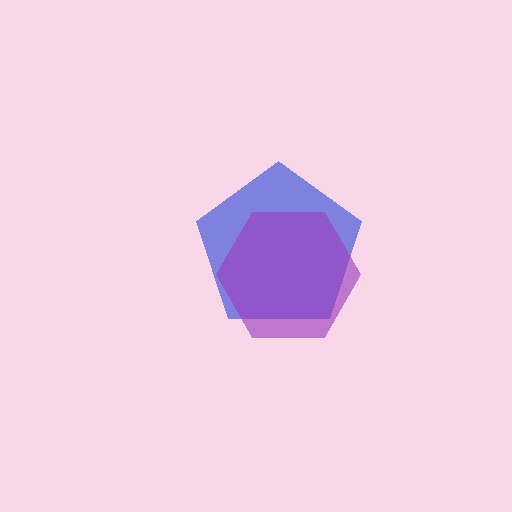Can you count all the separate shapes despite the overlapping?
Yes, there are 2 separate shapes.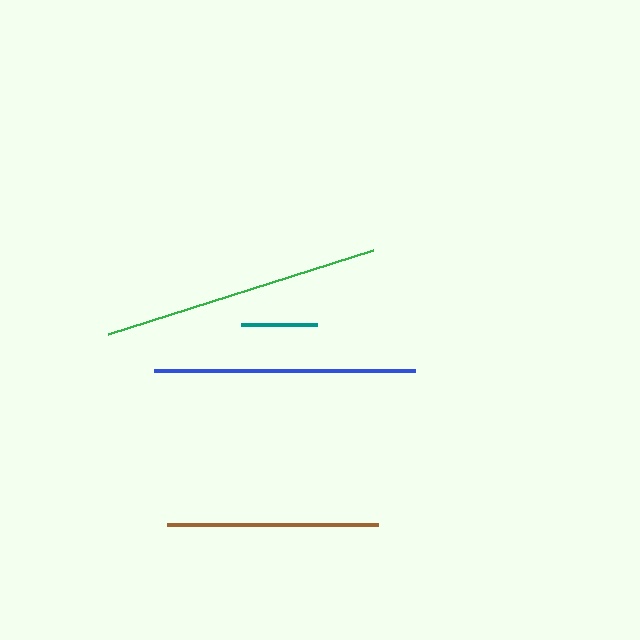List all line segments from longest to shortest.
From longest to shortest: green, blue, brown, teal.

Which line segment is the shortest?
The teal line is the shortest at approximately 76 pixels.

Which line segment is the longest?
The green line is the longest at approximately 277 pixels.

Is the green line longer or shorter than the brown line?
The green line is longer than the brown line.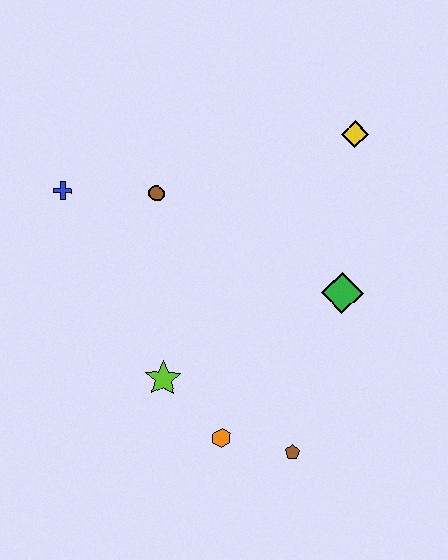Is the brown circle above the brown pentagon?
Yes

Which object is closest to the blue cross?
The brown circle is closest to the blue cross.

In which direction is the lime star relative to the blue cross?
The lime star is below the blue cross.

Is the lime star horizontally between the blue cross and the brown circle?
No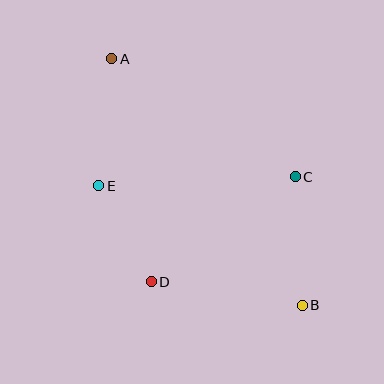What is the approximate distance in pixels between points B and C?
The distance between B and C is approximately 128 pixels.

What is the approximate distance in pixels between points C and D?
The distance between C and D is approximately 178 pixels.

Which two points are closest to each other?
Points D and E are closest to each other.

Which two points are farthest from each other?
Points A and B are farthest from each other.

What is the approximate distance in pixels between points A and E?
The distance between A and E is approximately 128 pixels.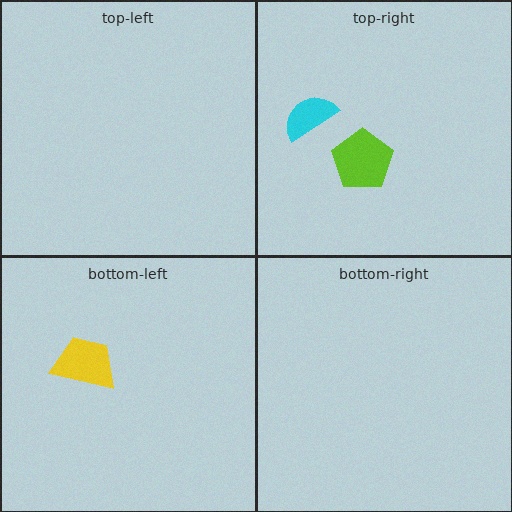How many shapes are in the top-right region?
2.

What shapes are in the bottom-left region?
The yellow trapezoid.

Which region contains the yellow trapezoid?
The bottom-left region.